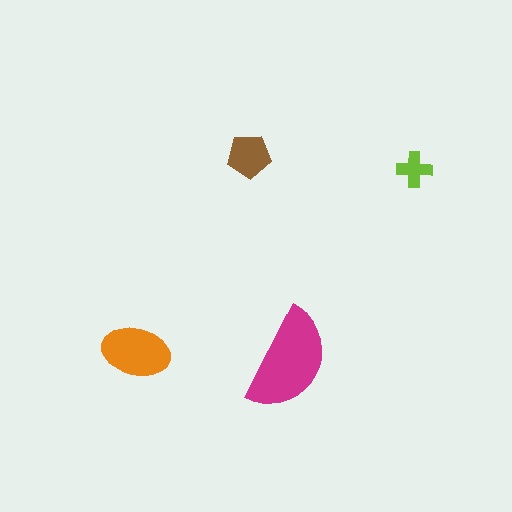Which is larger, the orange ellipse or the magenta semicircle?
The magenta semicircle.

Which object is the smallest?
The lime cross.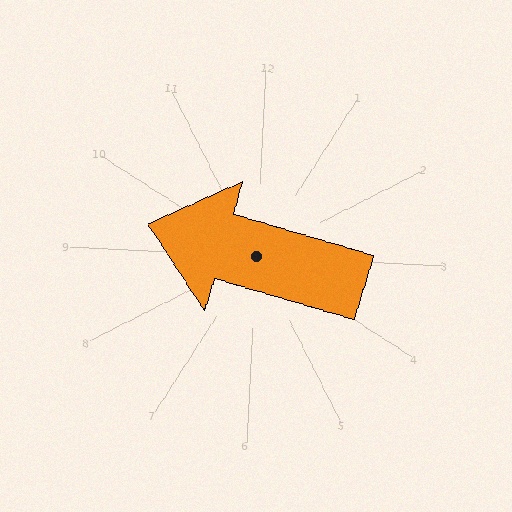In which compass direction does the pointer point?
West.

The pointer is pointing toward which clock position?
Roughly 9 o'clock.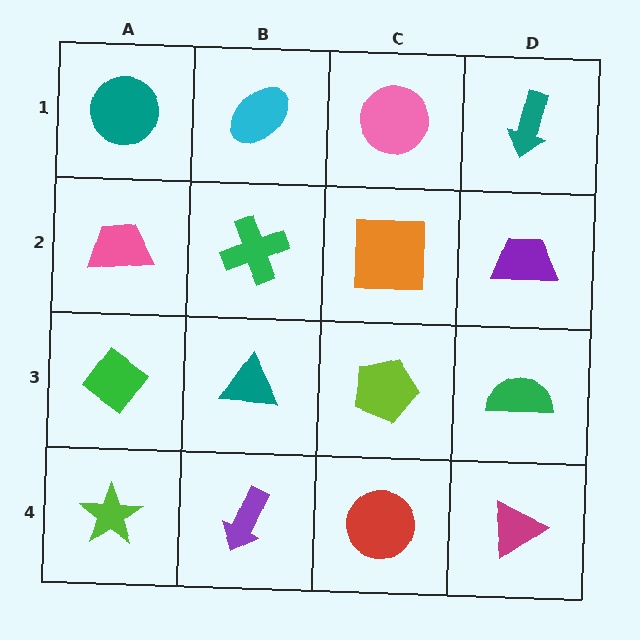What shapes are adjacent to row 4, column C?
A lime pentagon (row 3, column C), a purple arrow (row 4, column B), a magenta triangle (row 4, column D).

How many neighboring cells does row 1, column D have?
2.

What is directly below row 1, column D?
A purple trapezoid.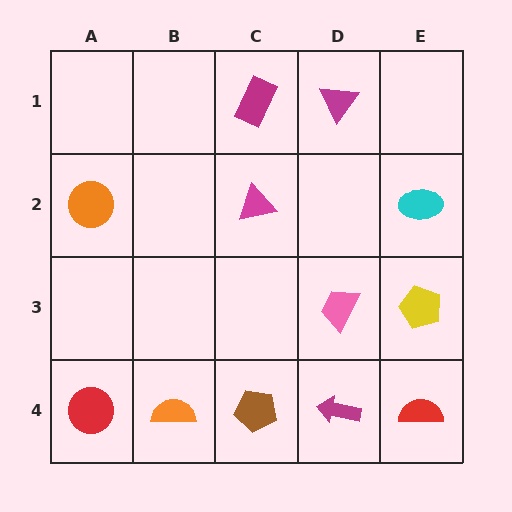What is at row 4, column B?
An orange semicircle.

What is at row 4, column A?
A red circle.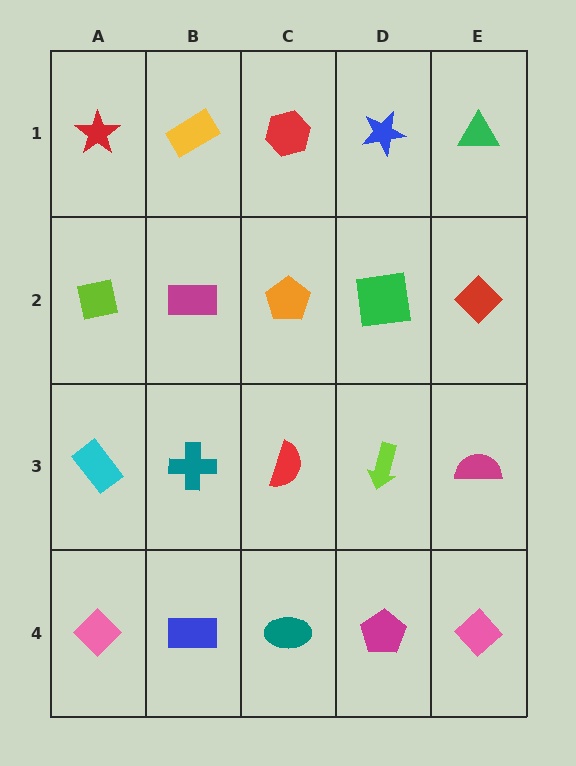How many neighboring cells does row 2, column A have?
3.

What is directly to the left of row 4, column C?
A blue rectangle.